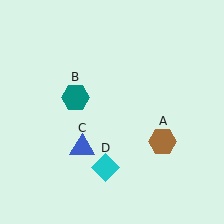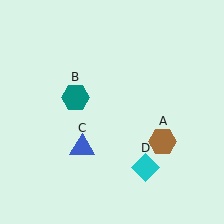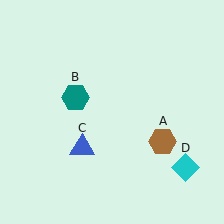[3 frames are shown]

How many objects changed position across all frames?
1 object changed position: cyan diamond (object D).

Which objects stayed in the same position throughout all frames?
Brown hexagon (object A) and teal hexagon (object B) and blue triangle (object C) remained stationary.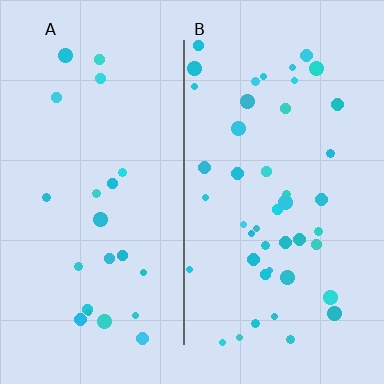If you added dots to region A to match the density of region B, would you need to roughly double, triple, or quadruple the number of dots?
Approximately double.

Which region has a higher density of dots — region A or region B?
B (the right).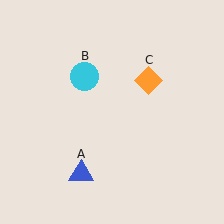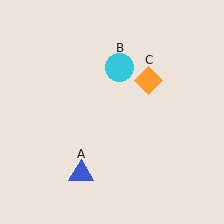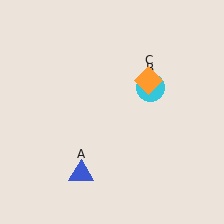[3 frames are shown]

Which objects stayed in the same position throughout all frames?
Blue triangle (object A) and orange diamond (object C) remained stationary.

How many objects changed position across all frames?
1 object changed position: cyan circle (object B).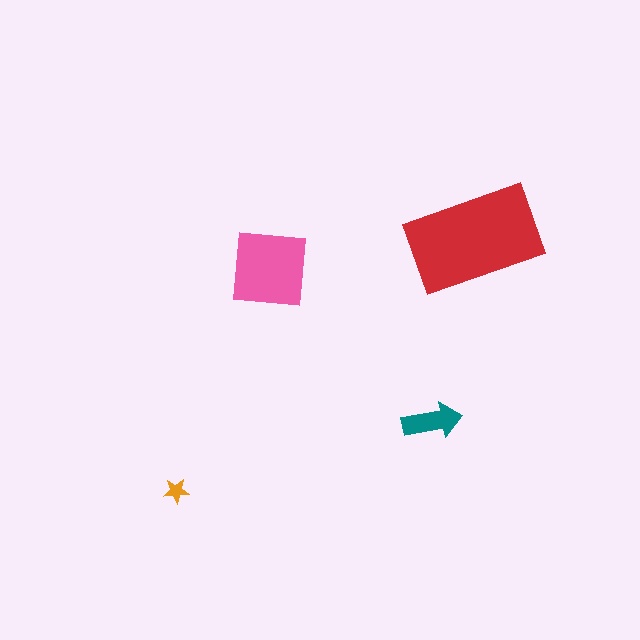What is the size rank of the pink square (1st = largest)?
2nd.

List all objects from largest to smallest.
The red rectangle, the pink square, the teal arrow, the orange star.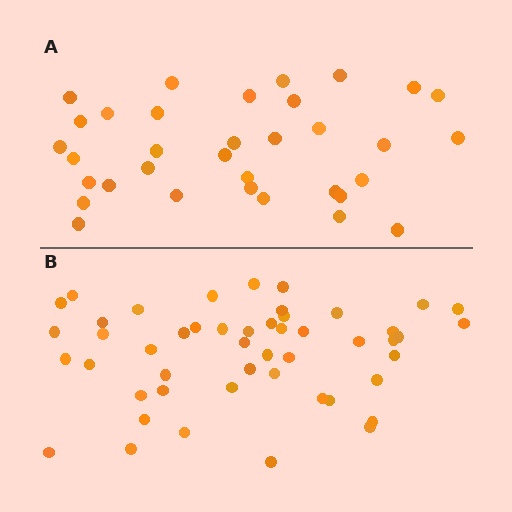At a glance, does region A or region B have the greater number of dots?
Region B (the bottom region) has more dots.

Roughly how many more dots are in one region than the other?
Region B has approximately 15 more dots than region A.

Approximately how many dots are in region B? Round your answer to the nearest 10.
About 50 dots. (The exact count is 49, which rounds to 50.)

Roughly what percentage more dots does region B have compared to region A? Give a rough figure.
About 45% more.